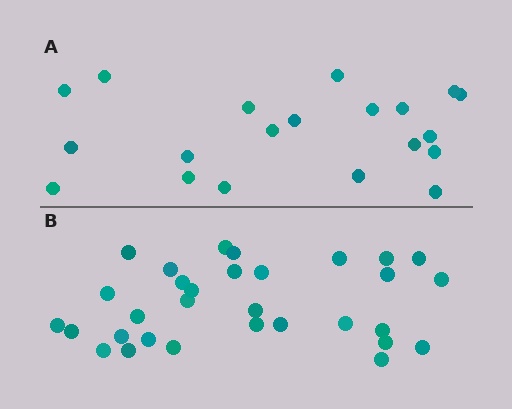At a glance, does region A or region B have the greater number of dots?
Region B (the bottom region) has more dots.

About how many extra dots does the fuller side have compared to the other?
Region B has roughly 12 or so more dots than region A.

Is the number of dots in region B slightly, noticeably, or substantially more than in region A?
Region B has substantially more. The ratio is roughly 1.6 to 1.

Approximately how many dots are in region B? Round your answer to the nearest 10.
About 30 dots. (The exact count is 31, which rounds to 30.)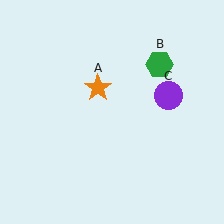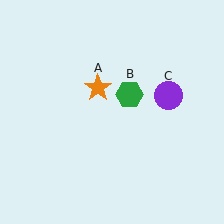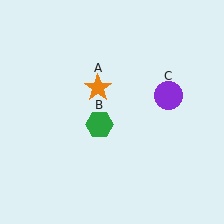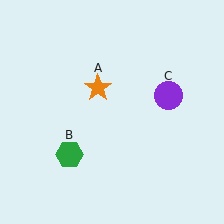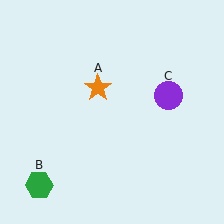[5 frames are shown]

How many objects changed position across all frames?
1 object changed position: green hexagon (object B).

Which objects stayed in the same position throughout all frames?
Orange star (object A) and purple circle (object C) remained stationary.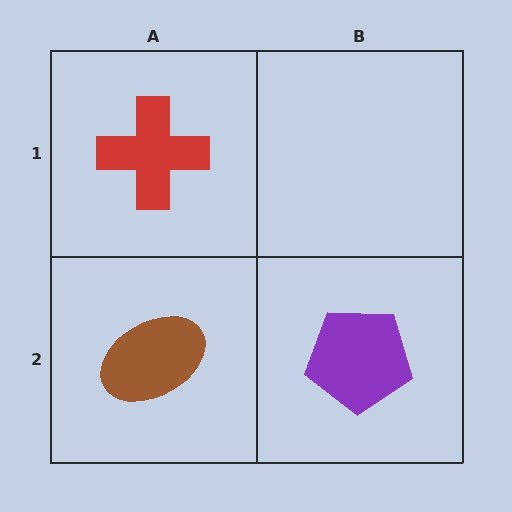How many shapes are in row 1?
1 shape.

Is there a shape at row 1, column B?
No, that cell is empty.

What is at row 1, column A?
A red cross.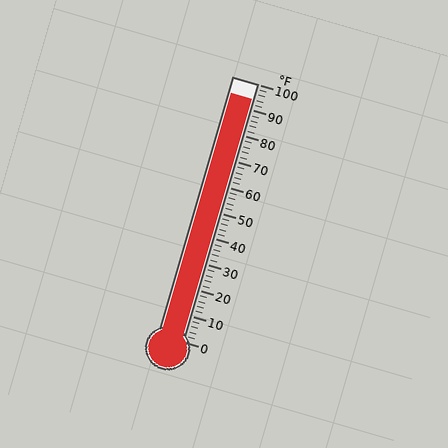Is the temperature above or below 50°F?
The temperature is above 50°F.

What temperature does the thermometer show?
The thermometer shows approximately 94°F.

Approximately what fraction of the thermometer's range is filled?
The thermometer is filled to approximately 95% of its range.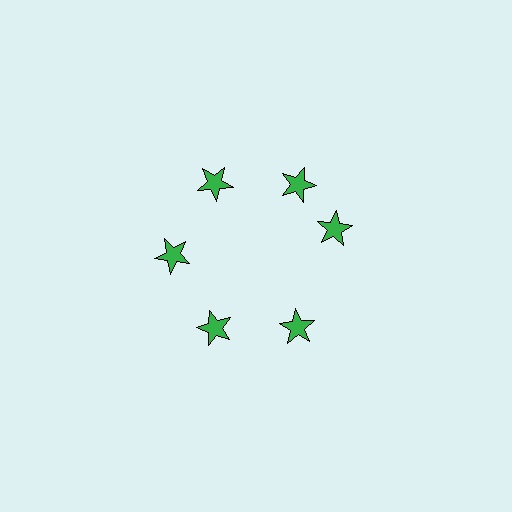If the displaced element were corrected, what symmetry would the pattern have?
It would have 6-fold rotational symmetry — the pattern would map onto itself every 60 degrees.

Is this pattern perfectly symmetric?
No. The 6 green stars are arranged in a ring, but one element near the 3 o'clock position is rotated out of alignment along the ring, breaking the 6-fold rotational symmetry.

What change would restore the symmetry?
The symmetry would be restored by rotating it back into even spacing with its neighbors so that all 6 stars sit at equal angles and equal distance from the center.